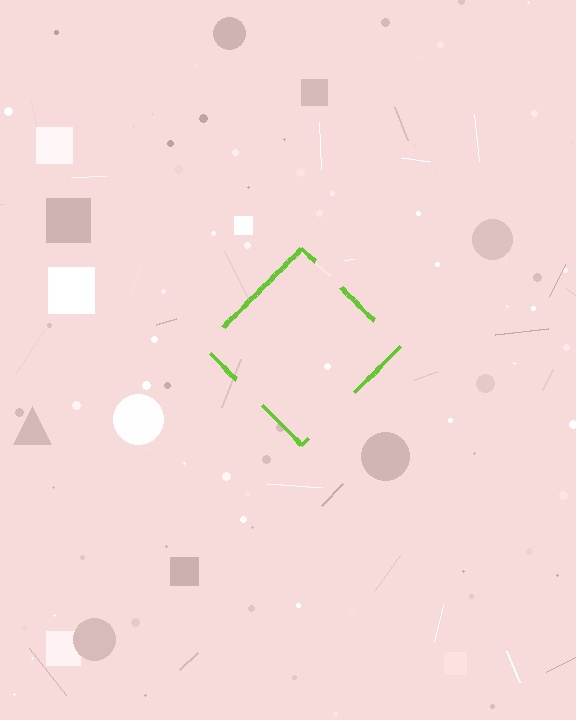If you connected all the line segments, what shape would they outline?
They would outline a diamond.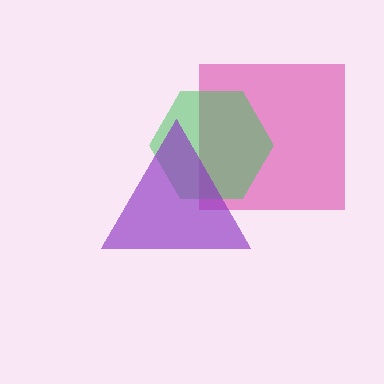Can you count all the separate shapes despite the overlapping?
Yes, there are 3 separate shapes.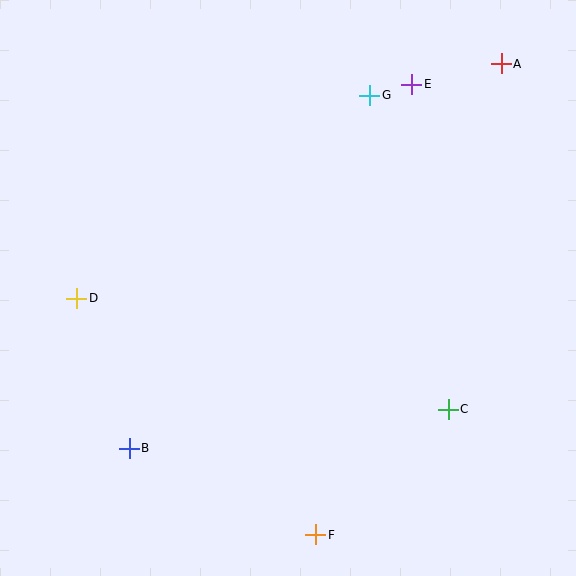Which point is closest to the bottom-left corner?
Point B is closest to the bottom-left corner.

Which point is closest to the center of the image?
Point C at (448, 409) is closest to the center.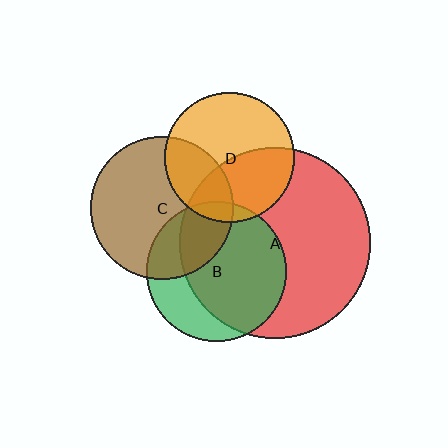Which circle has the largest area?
Circle A (red).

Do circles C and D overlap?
Yes.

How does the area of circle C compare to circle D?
Approximately 1.2 times.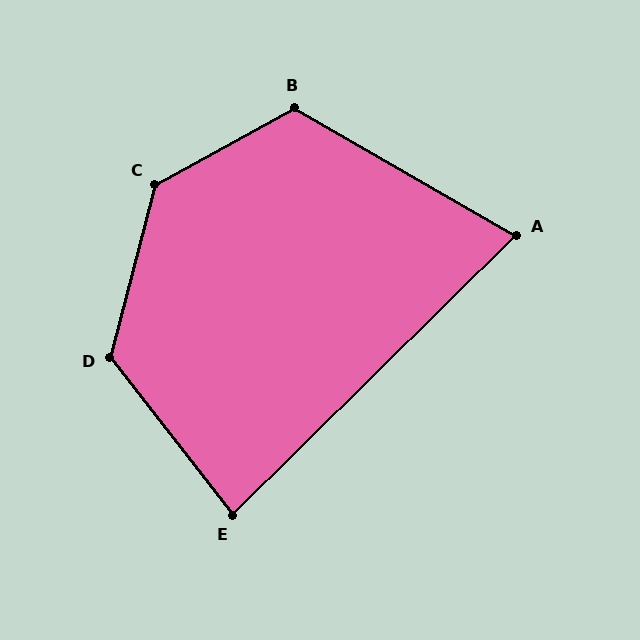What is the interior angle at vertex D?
Approximately 127 degrees (obtuse).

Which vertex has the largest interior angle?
C, at approximately 133 degrees.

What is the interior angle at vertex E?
Approximately 83 degrees (acute).